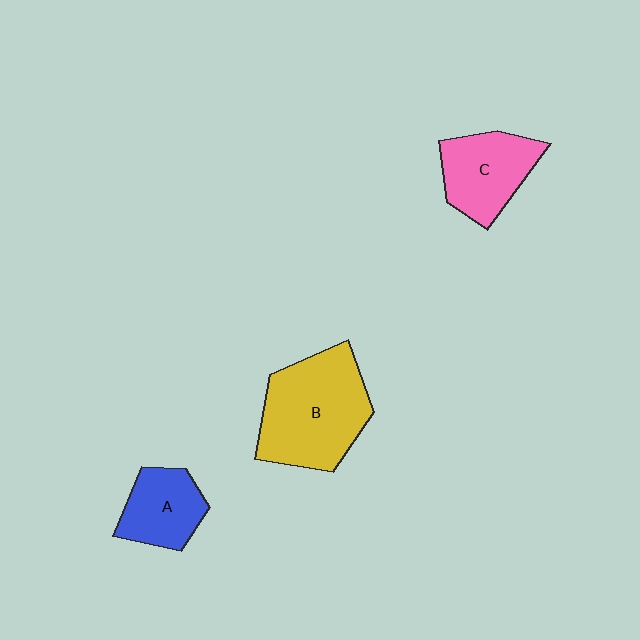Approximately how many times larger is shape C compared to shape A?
Approximately 1.2 times.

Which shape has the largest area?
Shape B (yellow).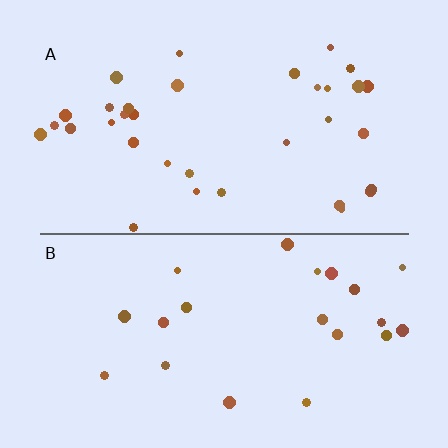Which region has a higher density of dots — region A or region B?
A (the top).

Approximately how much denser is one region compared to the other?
Approximately 1.6× — region A over region B.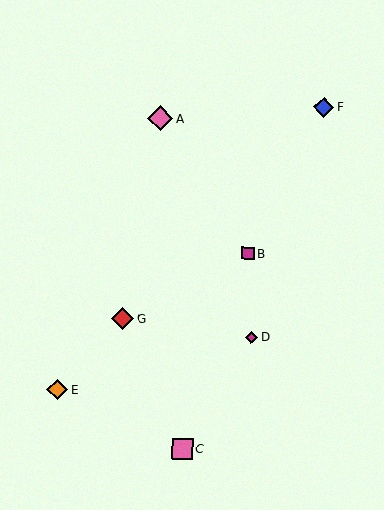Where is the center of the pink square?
The center of the pink square is at (182, 449).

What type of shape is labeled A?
Shape A is a pink diamond.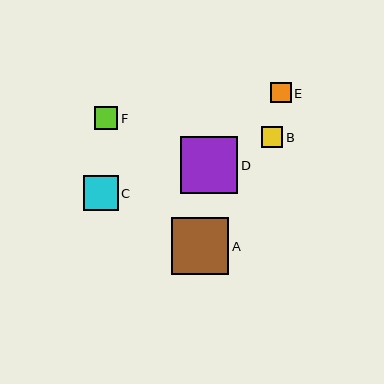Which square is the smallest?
Square E is the smallest with a size of approximately 20 pixels.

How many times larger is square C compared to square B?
Square C is approximately 1.6 times the size of square B.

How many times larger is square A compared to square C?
Square A is approximately 1.6 times the size of square C.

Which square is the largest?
Square A is the largest with a size of approximately 57 pixels.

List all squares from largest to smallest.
From largest to smallest: A, D, C, F, B, E.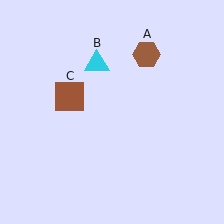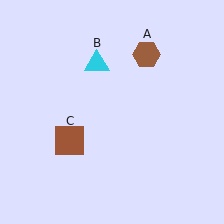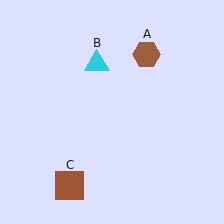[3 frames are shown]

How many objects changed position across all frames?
1 object changed position: brown square (object C).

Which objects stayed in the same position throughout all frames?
Brown hexagon (object A) and cyan triangle (object B) remained stationary.